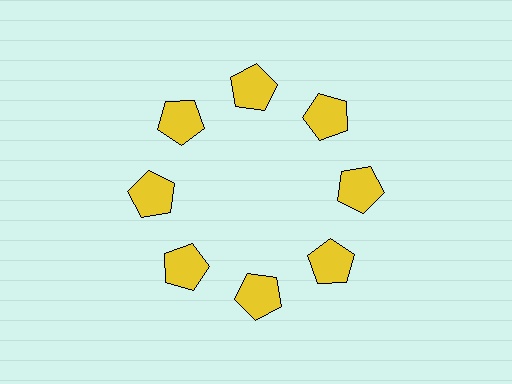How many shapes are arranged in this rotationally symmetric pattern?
There are 8 shapes, arranged in 8 groups of 1.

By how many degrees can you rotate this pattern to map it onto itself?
The pattern maps onto itself every 45 degrees of rotation.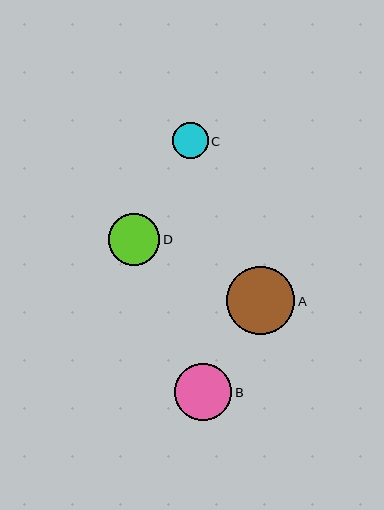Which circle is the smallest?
Circle C is the smallest with a size of approximately 36 pixels.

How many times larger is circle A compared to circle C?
Circle A is approximately 1.9 times the size of circle C.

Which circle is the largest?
Circle A is the largest with a size of approximately 68 pixels.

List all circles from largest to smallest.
From largest to smallest: A, B, D, C.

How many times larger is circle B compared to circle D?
Circle B is approximately 1.1 times the size of circle D.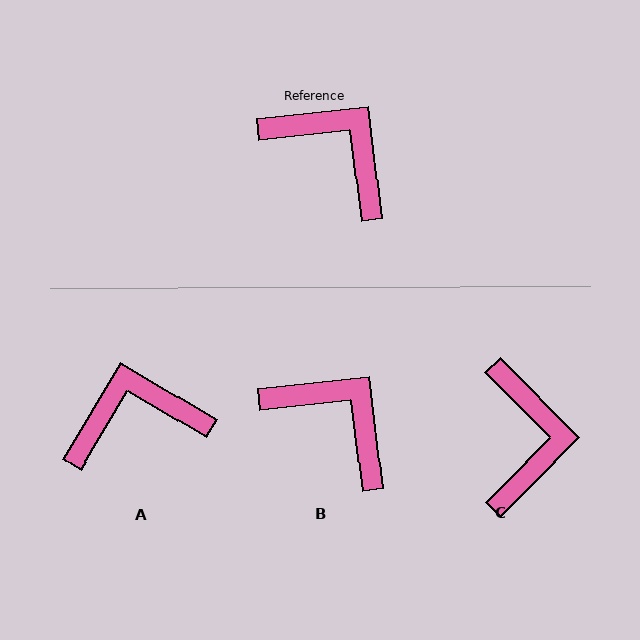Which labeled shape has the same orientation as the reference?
B.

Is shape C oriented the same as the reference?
No, it is off by about 51 degrees.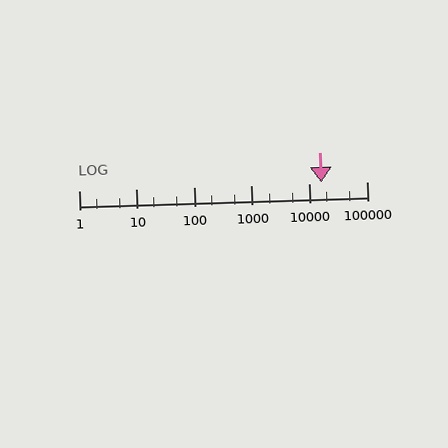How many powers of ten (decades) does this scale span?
The scale spans 5 decades, from 1 to 100000.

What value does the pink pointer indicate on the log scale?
The pointer indicates approximately 16000.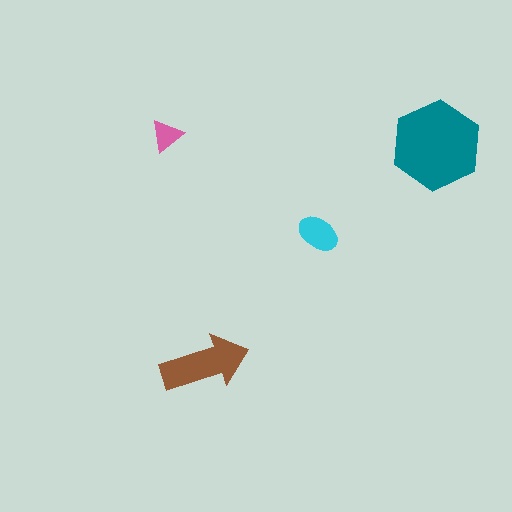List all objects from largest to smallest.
The teal hexagon, the brown arrow, the cyan ellipse, the pink triangle.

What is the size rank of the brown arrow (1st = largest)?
2nd.